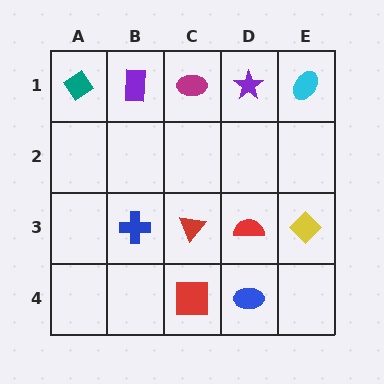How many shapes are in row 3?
4 shapes.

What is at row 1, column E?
A cyan ellipse.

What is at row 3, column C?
A red triangle.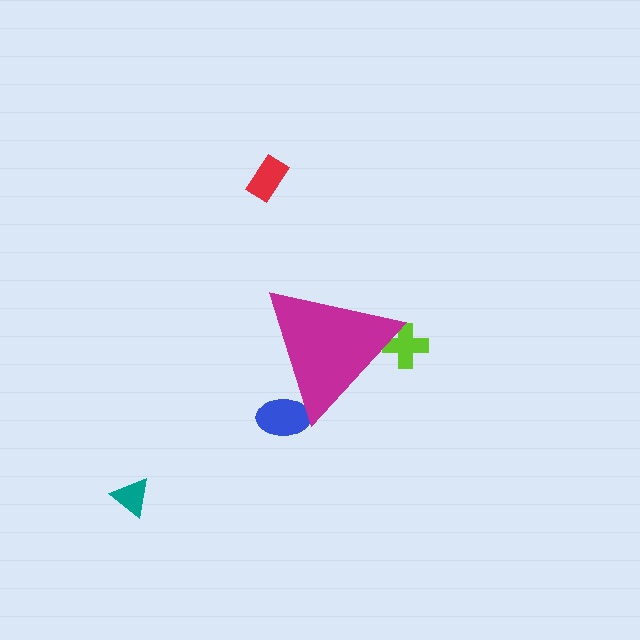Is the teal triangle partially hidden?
No, the teal triangle is fully visible.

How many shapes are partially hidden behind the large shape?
2 shapes are partially hidden.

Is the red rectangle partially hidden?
No, the red rectangle is fully visible.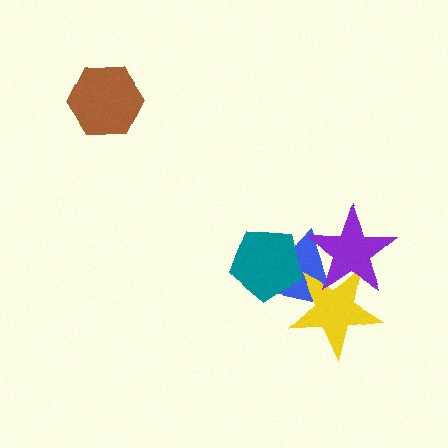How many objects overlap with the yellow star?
2 objects overlap with the yellow star.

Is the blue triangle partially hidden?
Yes, it is partially covered by another shape.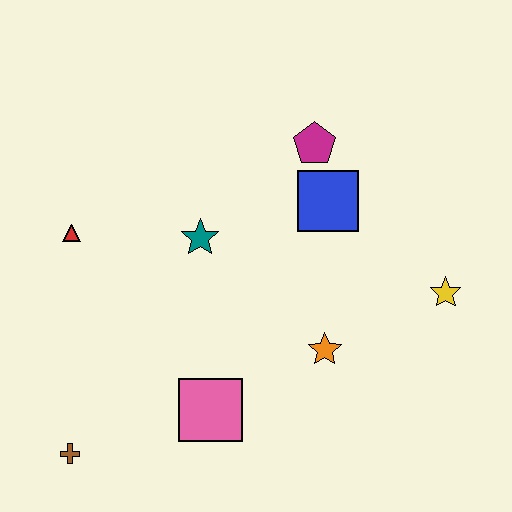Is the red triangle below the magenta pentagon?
Yes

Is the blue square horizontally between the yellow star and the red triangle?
Yes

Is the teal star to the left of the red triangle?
No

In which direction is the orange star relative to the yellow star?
The orange star is to the left of the yellow star.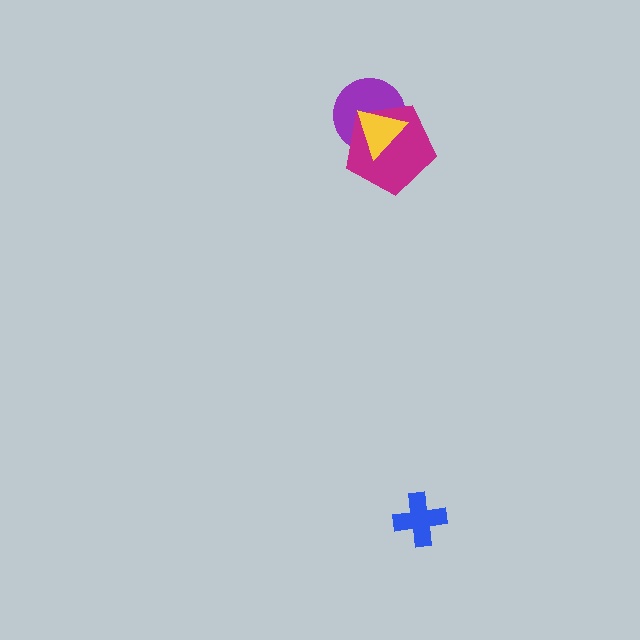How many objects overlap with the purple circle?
2 objects overlap with the purple circle.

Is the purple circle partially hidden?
Yes, it is partially covered by another shape.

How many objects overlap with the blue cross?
0 objects overlap with the blue cross.